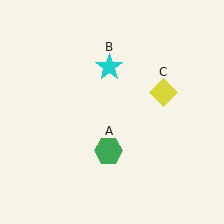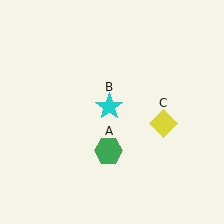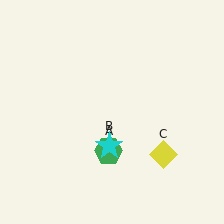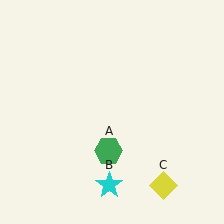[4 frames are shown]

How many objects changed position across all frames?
2 objects changed position: cyan star (object B), yellow diamond (object C).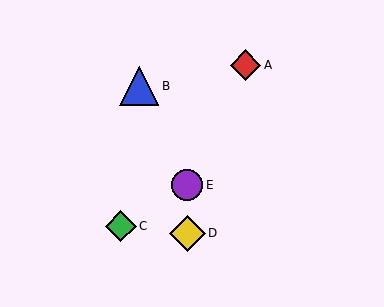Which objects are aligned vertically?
Objects D, E are aligned vertically.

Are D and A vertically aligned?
No, D is at x≈187 and A is at x≈246.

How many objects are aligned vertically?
2 objects (D, E) are aligned vertically.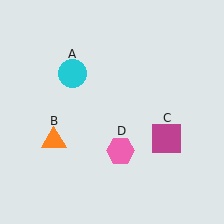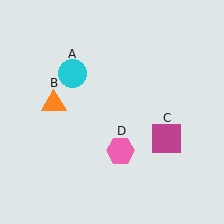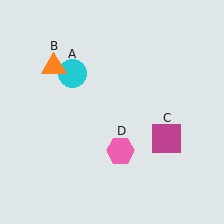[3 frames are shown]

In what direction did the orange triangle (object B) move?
The orange triangle (object B) moved up.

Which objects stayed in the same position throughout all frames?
Cyan circle (object A) and magenta square (object C) and pink hexagon (object D) remained stationary.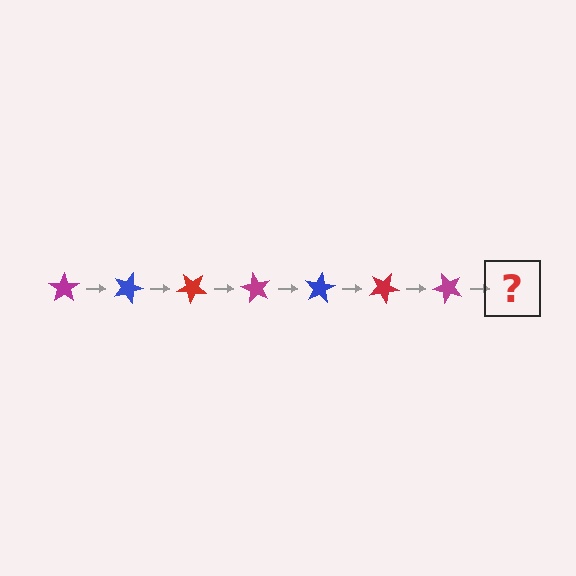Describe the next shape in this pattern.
It should be a blue star, rotated 140 degrees from the start.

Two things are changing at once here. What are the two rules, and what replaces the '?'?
The two rules are that it rotates 20 degrees each step and the color cycles through magenta, blue, and red. The '?' should be a blue star, rotated 140 degrees from the start.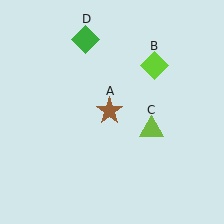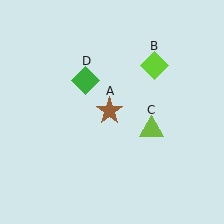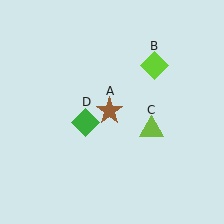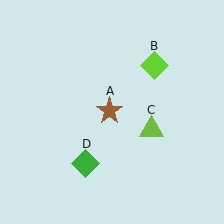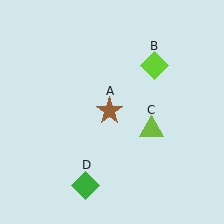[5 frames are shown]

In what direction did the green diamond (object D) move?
The green diamond (object D) moved down.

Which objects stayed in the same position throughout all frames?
Brown star (object A) and lime diamond (object B) and lime triangle (object C) remained stationary.